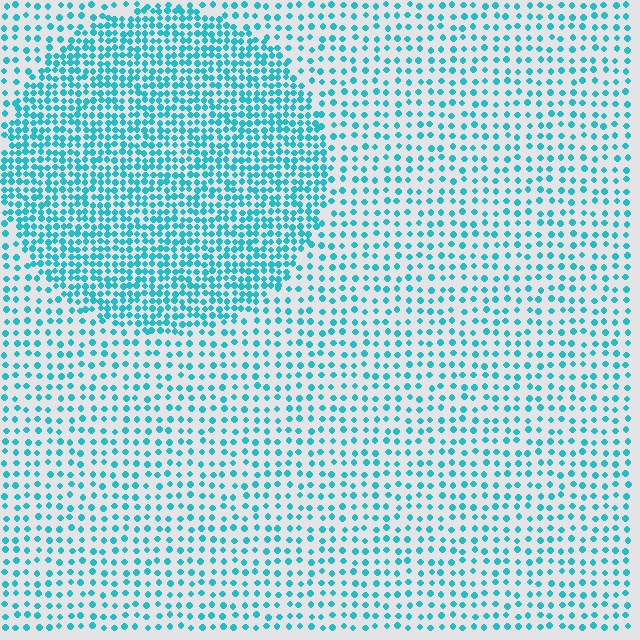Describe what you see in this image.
The image contains small cyan elements arranged at two different densities. A circle-shaped region is visible where the elements are more densely packed than the surrounding area.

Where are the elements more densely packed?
The elements are more densely packed inside the circle boundary.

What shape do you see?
I see a circle.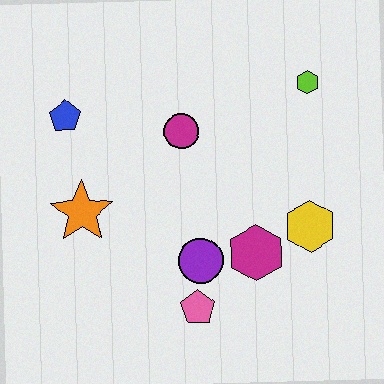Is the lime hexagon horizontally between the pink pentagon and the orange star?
No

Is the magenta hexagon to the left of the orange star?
No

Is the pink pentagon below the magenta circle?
Yes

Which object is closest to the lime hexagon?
The magenta circle is closest to the lime hexagon.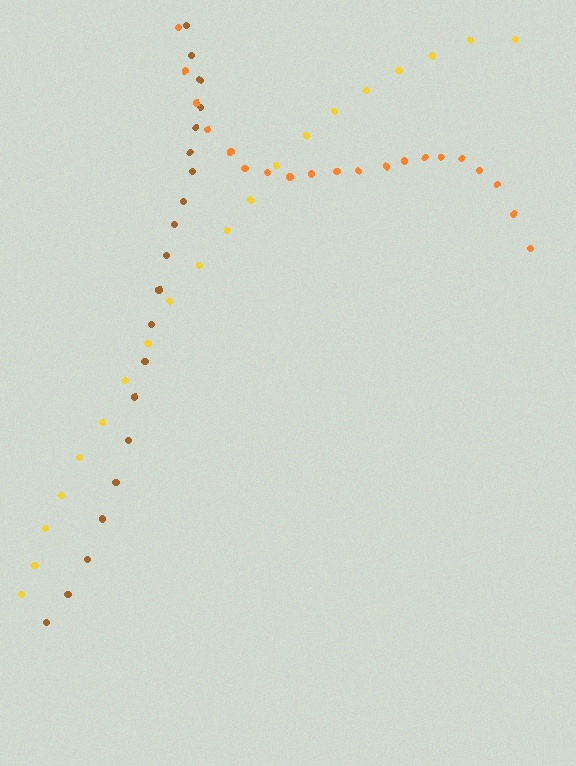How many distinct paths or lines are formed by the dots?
There are 3 distinct paths.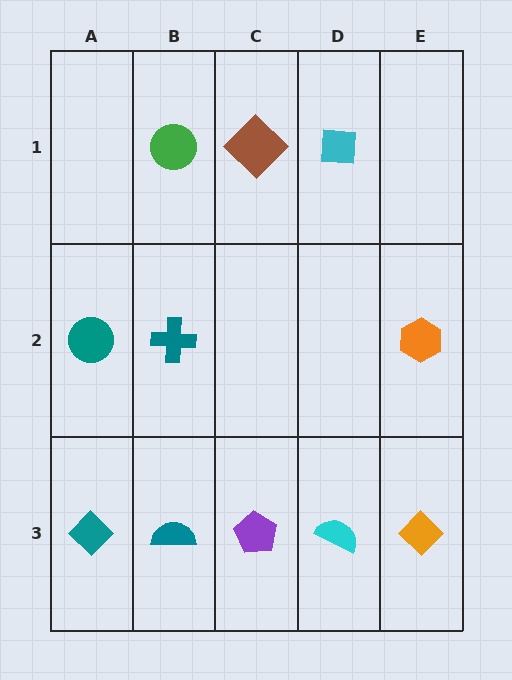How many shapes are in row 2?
3 shapes.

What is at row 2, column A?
A teal circle.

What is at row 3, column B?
A teal semicircle.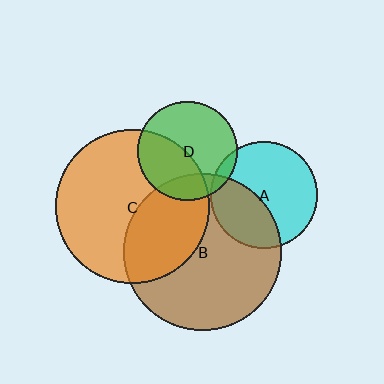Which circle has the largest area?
Circle B (brown).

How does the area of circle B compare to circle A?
Approximately 2.2 times.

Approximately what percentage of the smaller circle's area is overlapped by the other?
Approximately 5%.